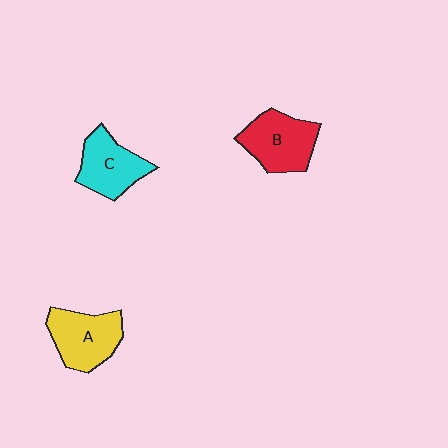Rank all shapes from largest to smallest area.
From largest to smallest: B (red), A (yellow), C (cyan).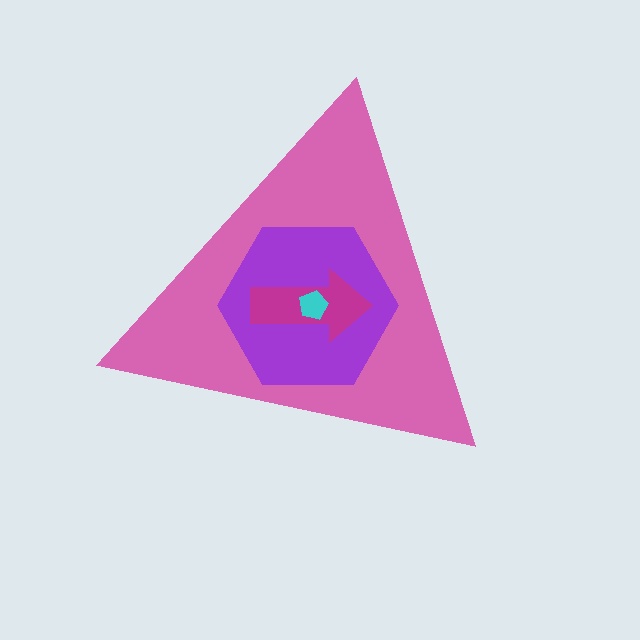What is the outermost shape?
The pink triangle.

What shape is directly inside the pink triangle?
The purple hexagon.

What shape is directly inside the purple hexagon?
The magenta arrow.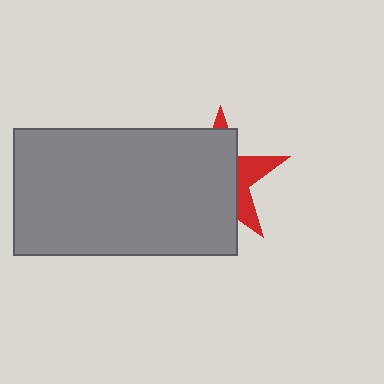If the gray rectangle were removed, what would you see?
You would see the complete red star.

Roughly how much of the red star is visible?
A small part of it is visible (roughly 31%).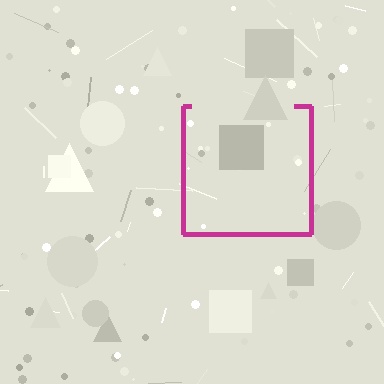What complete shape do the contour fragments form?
The contour fragments form a square.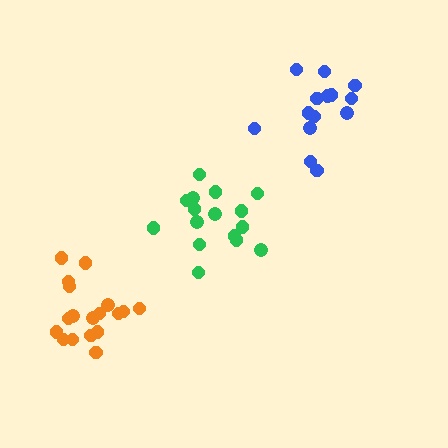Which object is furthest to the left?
The orange cluster is leftmost.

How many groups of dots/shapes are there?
There are 3 groups.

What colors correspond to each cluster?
The clusters are colored: green, orange, blue.